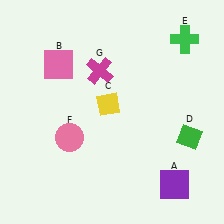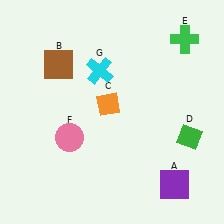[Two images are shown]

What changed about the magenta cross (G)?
In Image 1, G is magenta. In Image 2, it changed to cyan.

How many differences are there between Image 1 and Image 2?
There are 3 differences between the two images.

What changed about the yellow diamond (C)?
In Image 1, C is yellow. In Image 2, it changed to orange.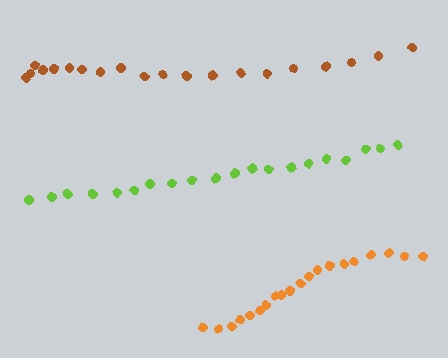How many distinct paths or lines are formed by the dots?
There are 3 distinct paths.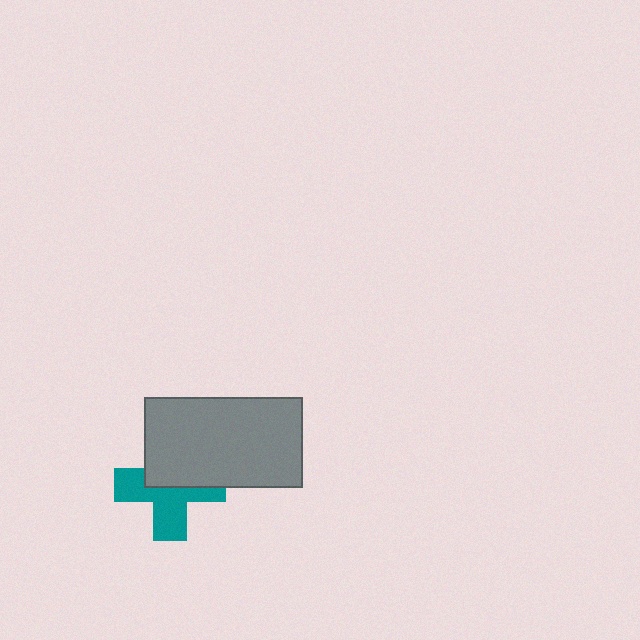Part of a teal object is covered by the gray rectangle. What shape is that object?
It is a cross.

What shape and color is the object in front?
The object in front is a gray rectangle.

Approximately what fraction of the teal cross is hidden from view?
Roughly 45% of the teal cross is hidden behind the gray rectangle.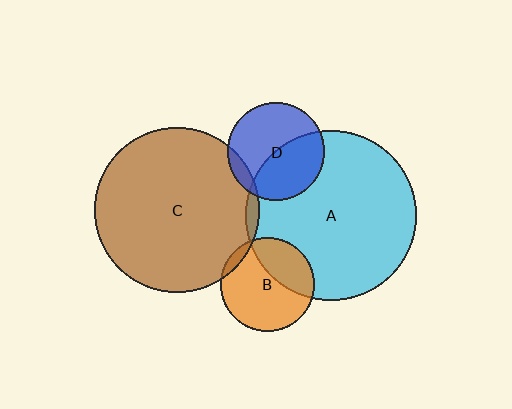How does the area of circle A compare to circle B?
Approximately 3.3 times.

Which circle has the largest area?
Circle A (cyan).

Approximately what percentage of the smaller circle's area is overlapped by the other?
Approximately 45%.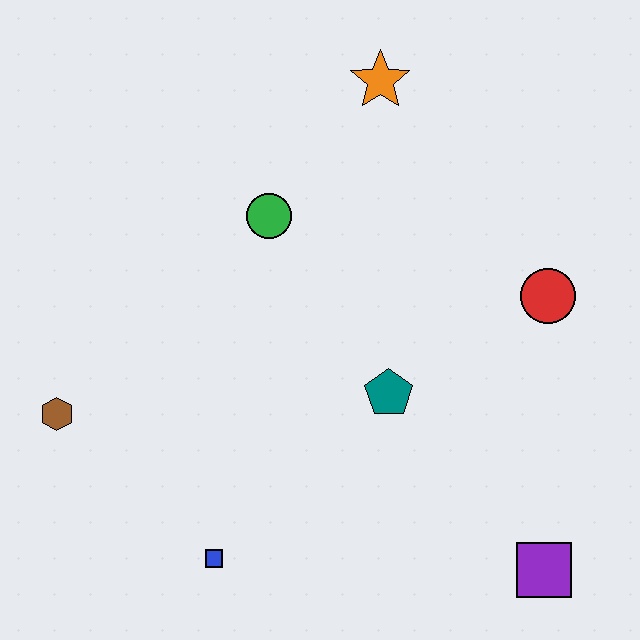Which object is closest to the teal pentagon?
The red circle is closest to the teal pentagon.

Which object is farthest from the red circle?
The brown hexagon is farthest from the red circle.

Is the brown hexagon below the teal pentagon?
Yes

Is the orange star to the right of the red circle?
No